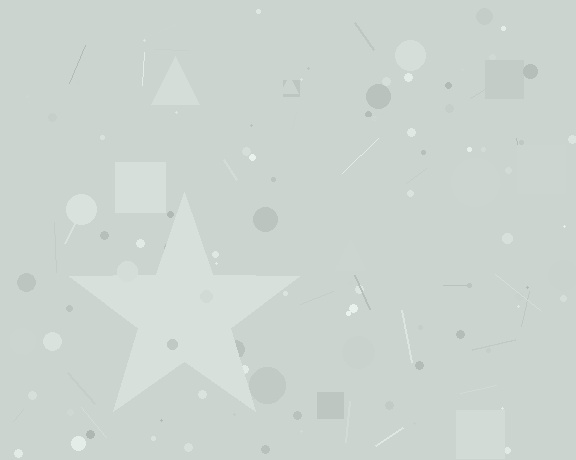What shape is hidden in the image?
A star is hidden in the image.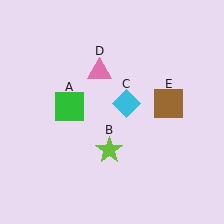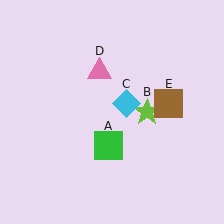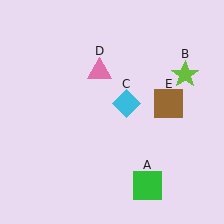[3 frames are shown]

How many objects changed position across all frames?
2 objects changed position: green square (object A), lime star (object B).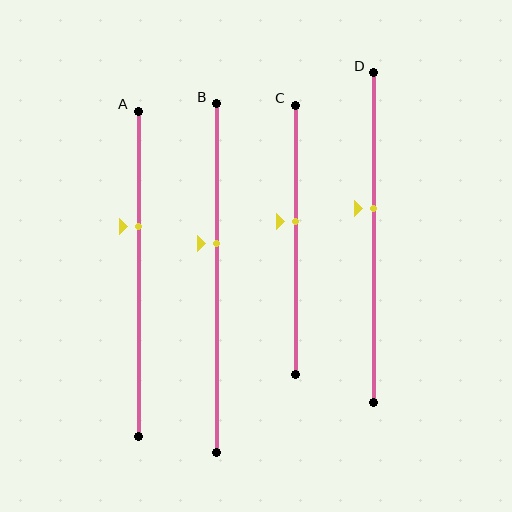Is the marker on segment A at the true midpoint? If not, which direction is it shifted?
No, the marker on segment A is shifted upward by about 14% of the segment length.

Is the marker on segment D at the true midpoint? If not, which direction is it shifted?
No, the marker on segment D is shifted upward by about 9% of the segment length.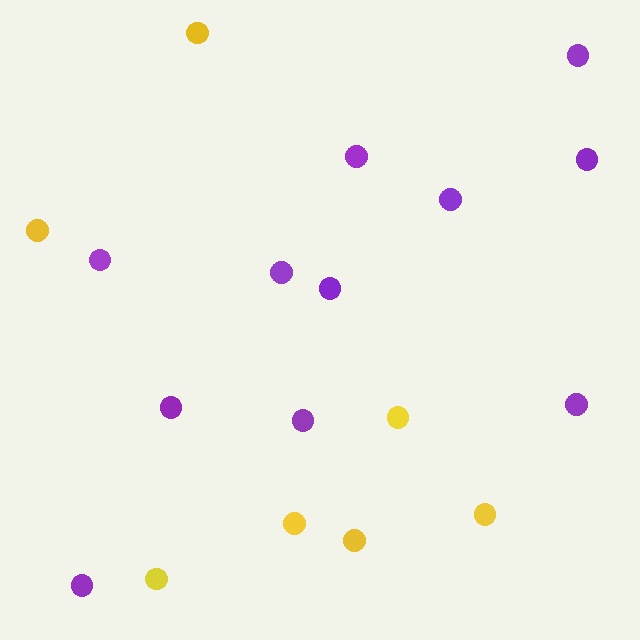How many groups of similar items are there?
There are 2 groups: one group of purple circles (11) and one group of yellow circles (7).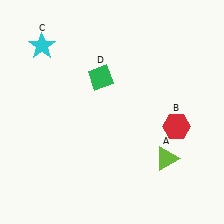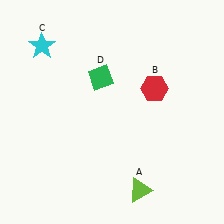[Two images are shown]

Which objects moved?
The objects that moved are: the lime triangle (A), the red hexagon (B).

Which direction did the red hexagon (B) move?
The red hexagon (B) moved up.